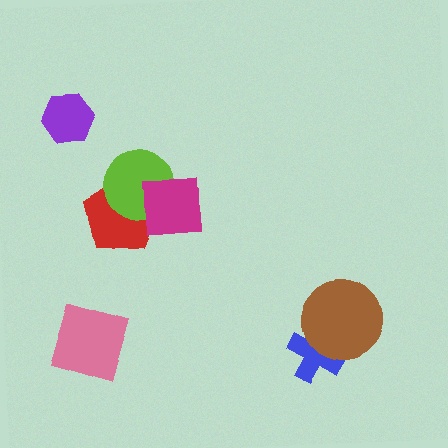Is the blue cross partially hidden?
Yes, it is partially covered by another shape.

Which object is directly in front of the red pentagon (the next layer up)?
The lime circle is directly in front of the red pentagon.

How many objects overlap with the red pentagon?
2 objects overlap with the red pentagon.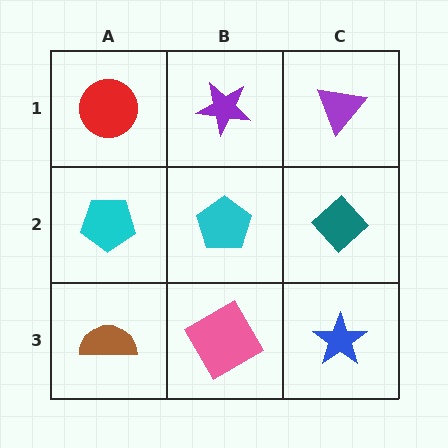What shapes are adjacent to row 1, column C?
A teal diamond (row 2, column C), a purple star (row 1, column B).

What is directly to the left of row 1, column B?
A red circle.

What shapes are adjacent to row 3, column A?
A cyan pentagon (row 2, column A), a pink diamond (row 3, column B).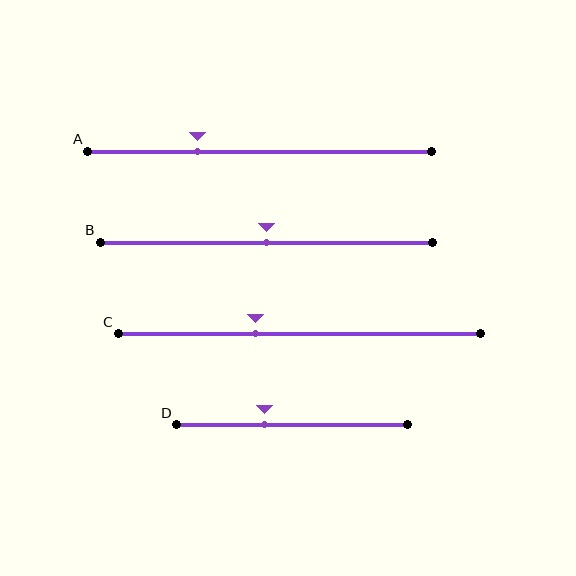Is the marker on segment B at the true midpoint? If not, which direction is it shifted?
Yes, the marker on segment B is at the true midpoint.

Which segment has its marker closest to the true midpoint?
Segment B has its marker closest to the true midpoint.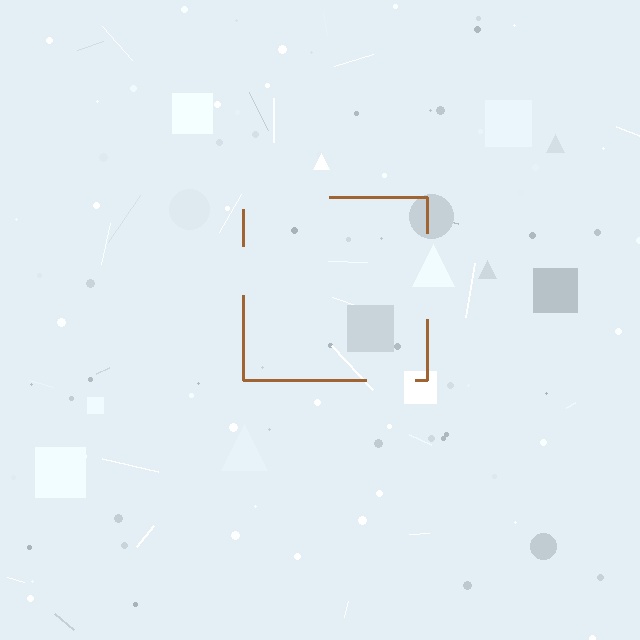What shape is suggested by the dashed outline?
The dashed outline suggests a square.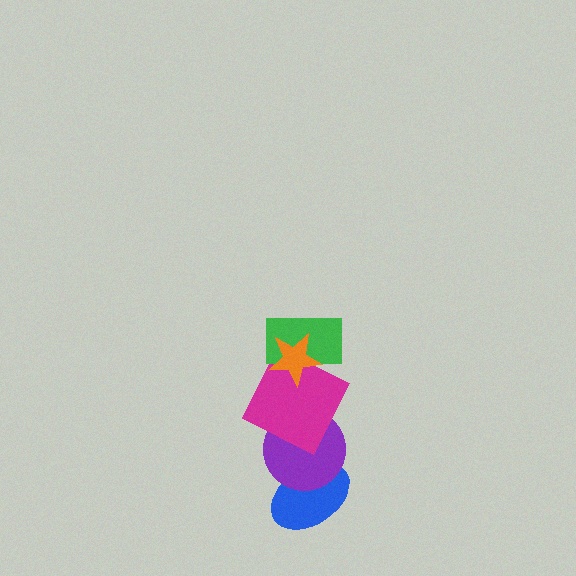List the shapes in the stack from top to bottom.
From top to bottom: the orange star, the green rectangle, the magenta square, the purple circle, the blue ellipse.